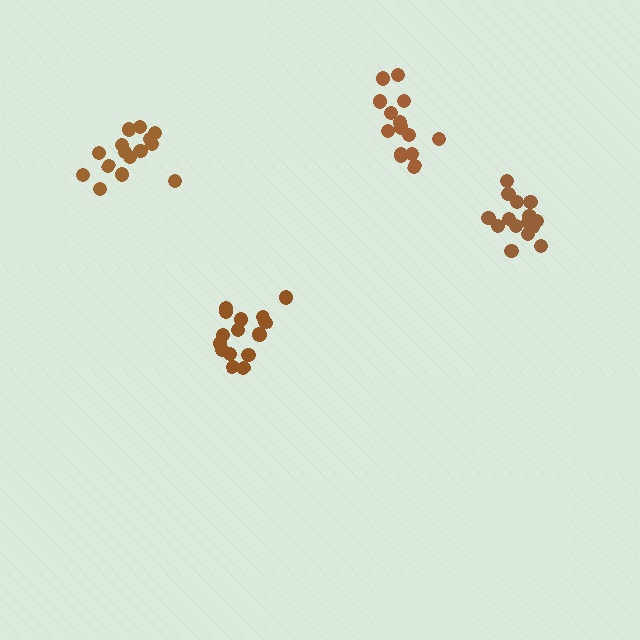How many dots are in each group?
Group 1: 15 dots, Group 2: 15 dots, Group 3: 15 dots, Group 4: 15 dots (60 total).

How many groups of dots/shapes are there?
There are 4 groups.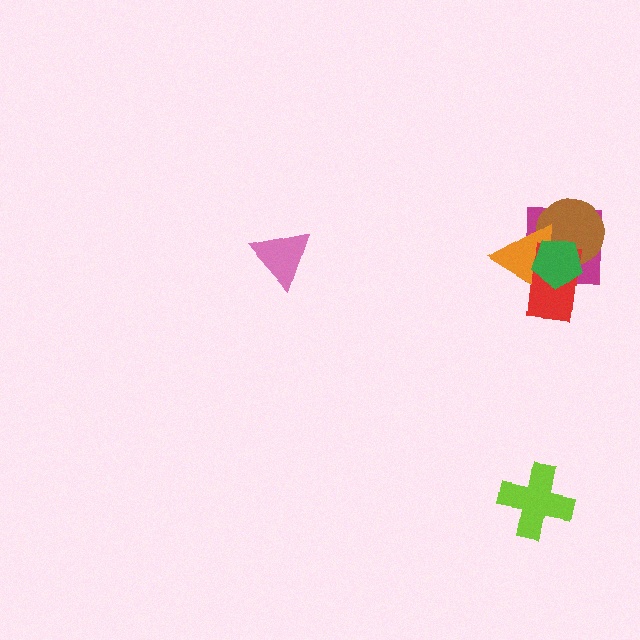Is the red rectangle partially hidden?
Yes, it is partially covered by another shape.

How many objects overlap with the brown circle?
4 objects overlap with the brown circle.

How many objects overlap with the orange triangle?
4 objects overlap with the orange triangle.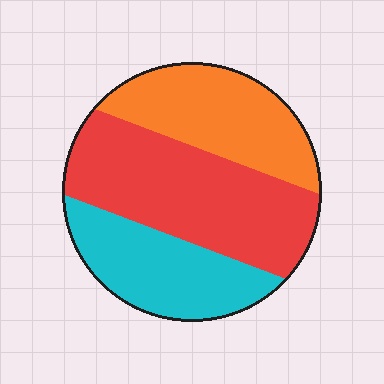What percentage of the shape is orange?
Orange covers 29% of the shape.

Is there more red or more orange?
Red.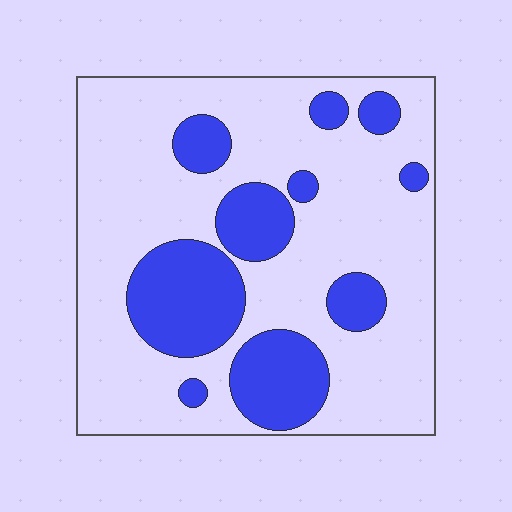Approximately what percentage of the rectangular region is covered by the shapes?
Approximately 25%.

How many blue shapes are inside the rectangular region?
10.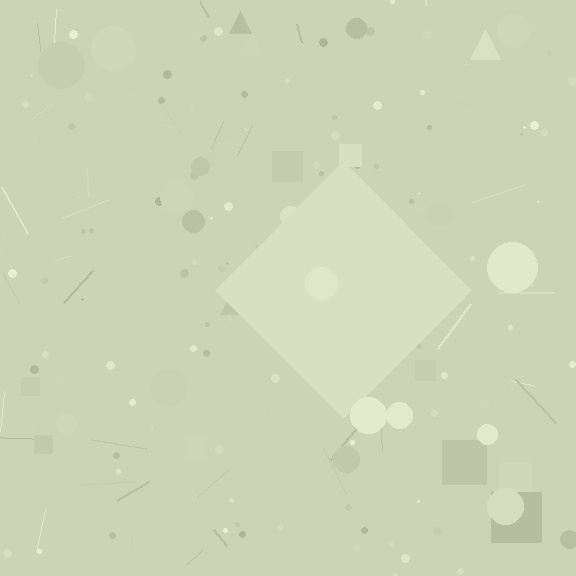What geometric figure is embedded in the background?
A diamond is embedded in the background.